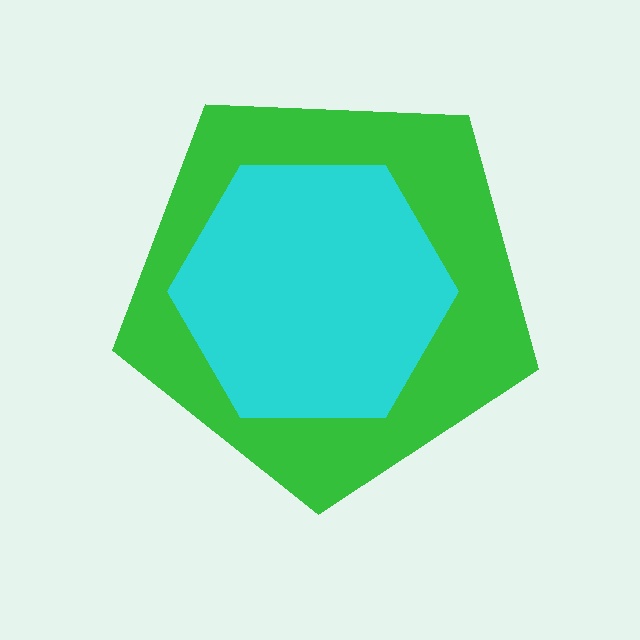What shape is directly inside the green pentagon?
The cyan hexagon.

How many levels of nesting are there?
2.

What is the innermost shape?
The cyan hexagon.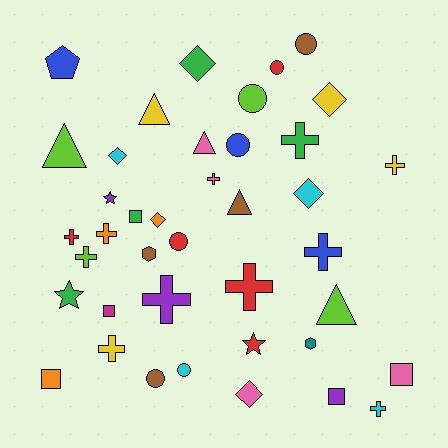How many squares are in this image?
There are 5 squares.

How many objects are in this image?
There are 40 objects.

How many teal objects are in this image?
There is 1 teal object.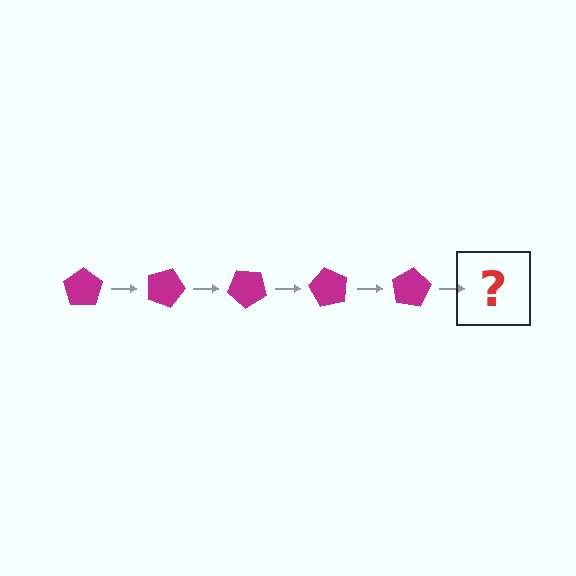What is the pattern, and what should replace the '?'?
The pattern is that the pentagon rotates 20 degrees each step. The '?' should be a magenta pentagon rotated 100 degrees.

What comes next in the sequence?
The next element should be a magenta pentagon rotated 100 degrees.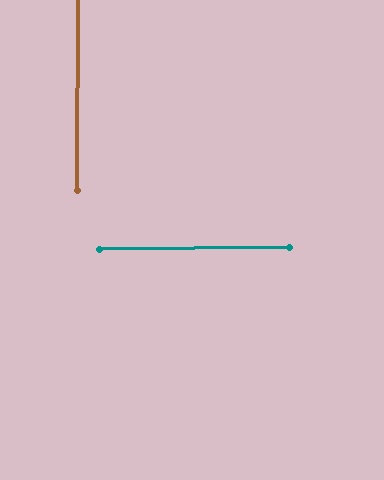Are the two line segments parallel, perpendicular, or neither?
Perpendicular — they meet at approximately 89°.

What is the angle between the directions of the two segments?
Approximately 89 degrees.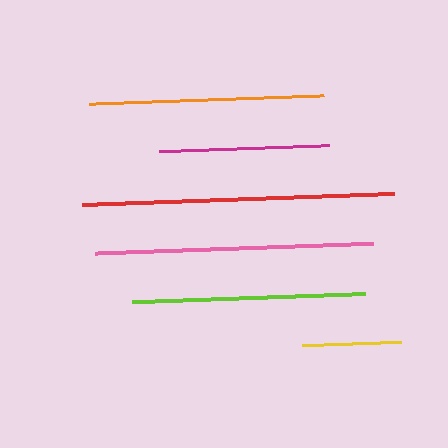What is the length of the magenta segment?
The magenta segment is approximately 170 pixels long.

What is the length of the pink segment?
The pink segment is approximately 278 pixels long.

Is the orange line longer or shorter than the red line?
The red line is longer than the orange line.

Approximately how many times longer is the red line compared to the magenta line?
The red line is approximately 1.8 times the length of the magenta line.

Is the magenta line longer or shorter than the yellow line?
The magenta line is longer than the yellow line.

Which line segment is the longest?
The red line is the longest at approximately 312 pixels.